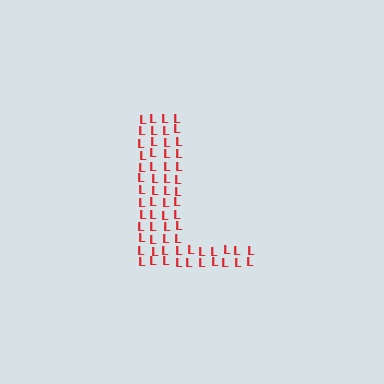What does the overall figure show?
The overall figure shows the letter L.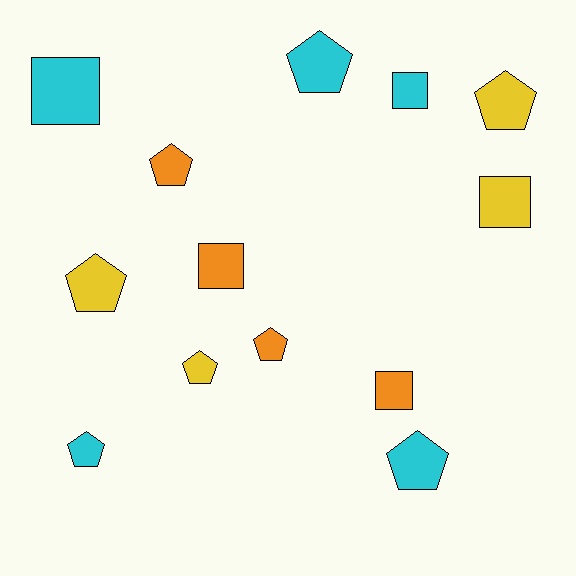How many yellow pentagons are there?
There are 3 yellow pentagons.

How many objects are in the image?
There are 13 objects.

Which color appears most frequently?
Cyan, with 5 objects.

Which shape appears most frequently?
Pentagon, with 8 objects.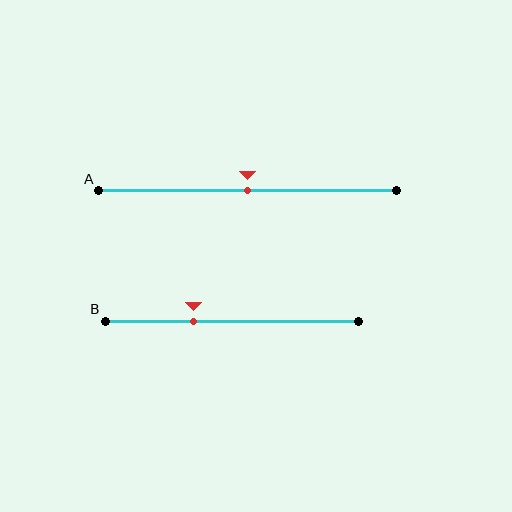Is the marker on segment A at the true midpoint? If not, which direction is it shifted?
Yes, the marker on segment A is at the true midpoint.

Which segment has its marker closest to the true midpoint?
Segment A has its marker closest to the true midpoint.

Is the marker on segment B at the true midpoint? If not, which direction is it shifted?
No, the marker on segment B is shifted to the left by about 15% of the segment length.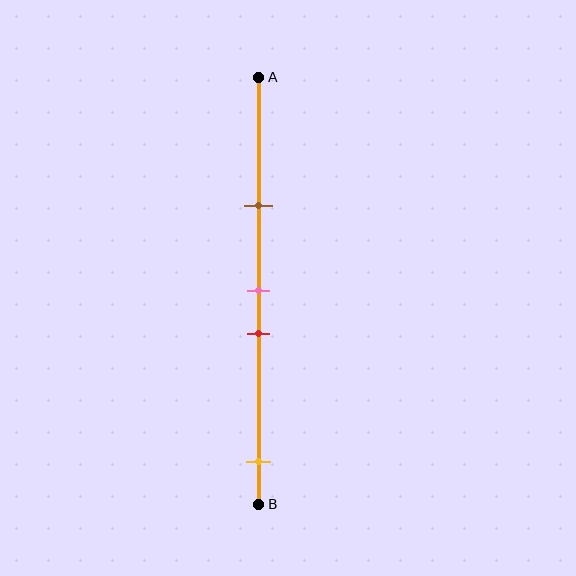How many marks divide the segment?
There are 4 marks dividing the segment.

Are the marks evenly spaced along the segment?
No, the marks are not evenly spaced.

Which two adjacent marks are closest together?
The pink and red marks are the closest adjacent pair.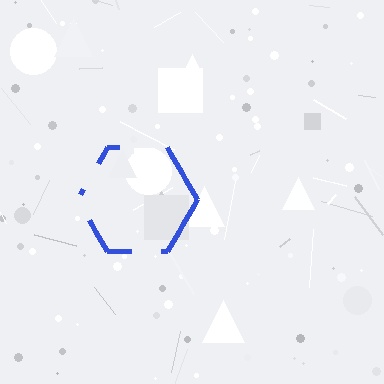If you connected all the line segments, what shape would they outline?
They would outline a hexagon.